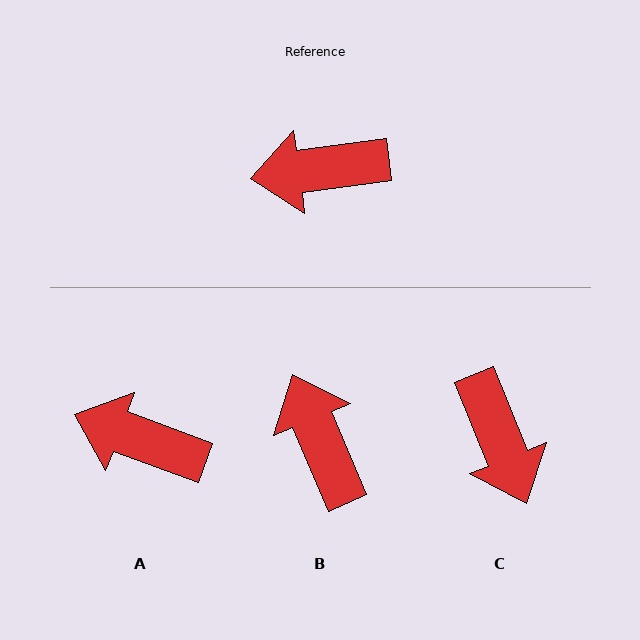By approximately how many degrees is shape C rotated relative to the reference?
Approximately 104 degrees counter-clockwise.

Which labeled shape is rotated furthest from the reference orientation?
C, about 104 degrees away.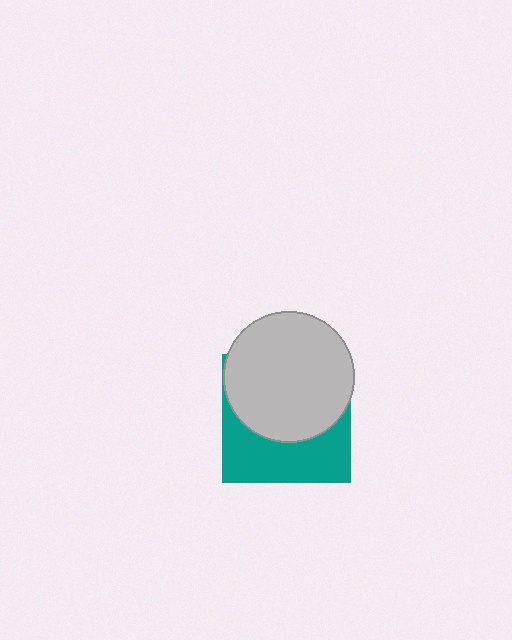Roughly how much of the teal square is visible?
A small part of it is visible (roughly 42%).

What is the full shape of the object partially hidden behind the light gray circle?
The partially hidden object is a teal square.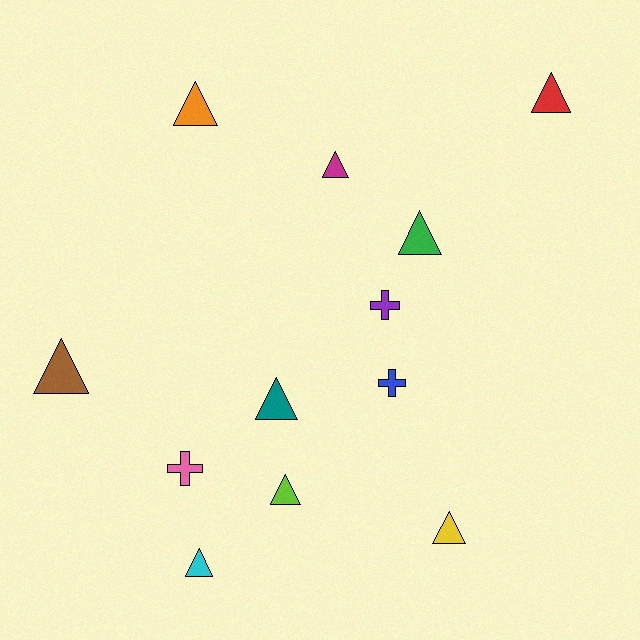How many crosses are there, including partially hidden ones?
There are 3 crosses.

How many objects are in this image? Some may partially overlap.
There are 12 objects.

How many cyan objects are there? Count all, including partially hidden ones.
There is 1 cyan object.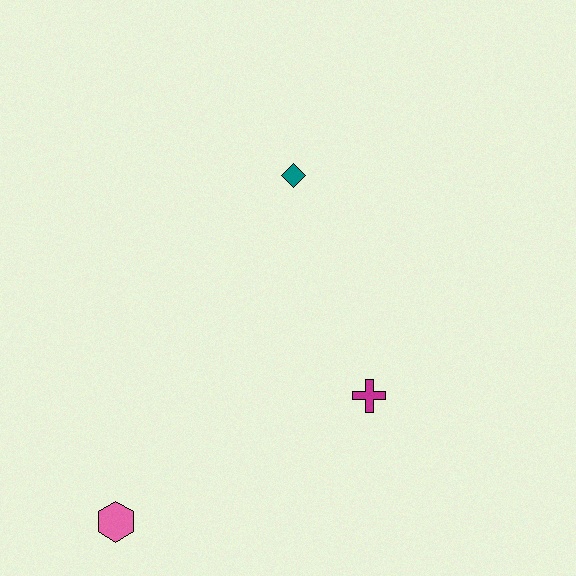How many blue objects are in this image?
There are no blue objects.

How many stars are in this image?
There are no stars.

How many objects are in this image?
There are 3 objects.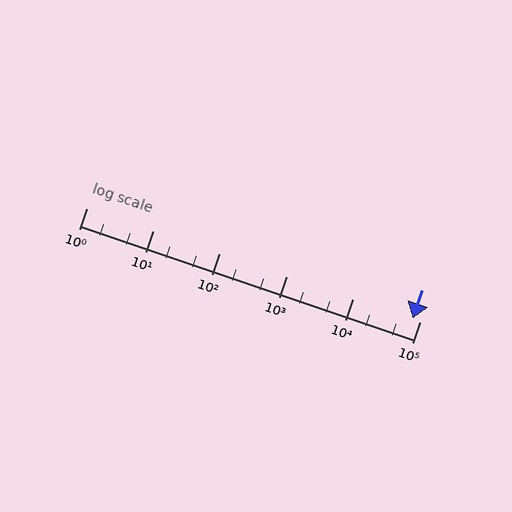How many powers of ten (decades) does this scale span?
The scale spans 5 decades, from 1 to 100000.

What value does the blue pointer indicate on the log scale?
The pointer indicates approximately 77000.